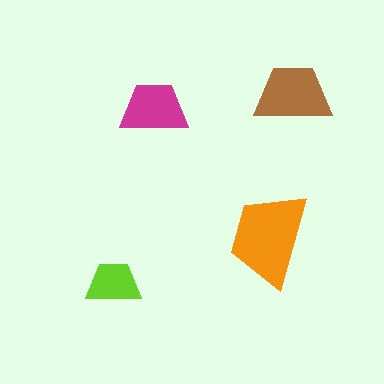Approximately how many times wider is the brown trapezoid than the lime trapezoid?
About 1.5 times wider.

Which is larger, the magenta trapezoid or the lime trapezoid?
The magenta one.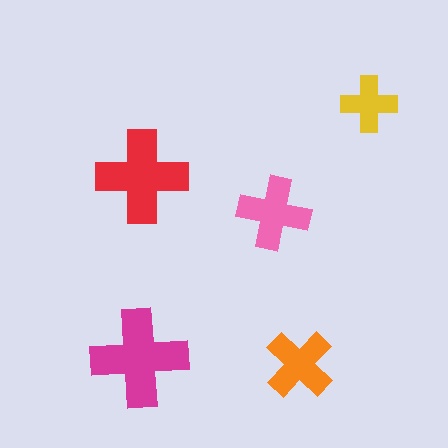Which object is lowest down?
The orange cross is bottommost.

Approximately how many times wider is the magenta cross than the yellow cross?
About 1.5 times wider.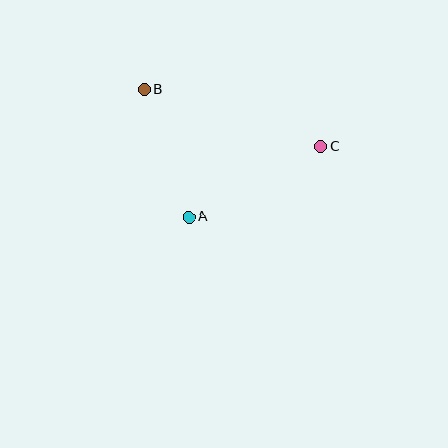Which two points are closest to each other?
Points A and B are closest to each other.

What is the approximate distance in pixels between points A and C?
The distance between A and C is approximately 150 pixels.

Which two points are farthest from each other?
Points B and C are farthest from each other.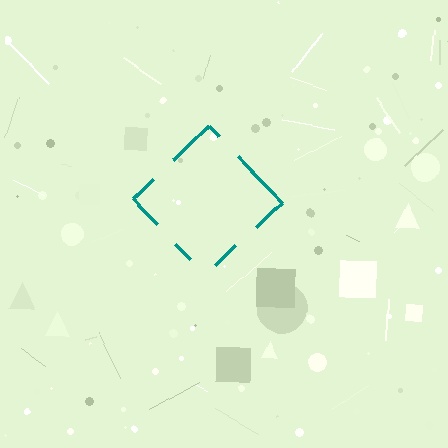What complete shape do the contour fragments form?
The contour fragments form a diamond.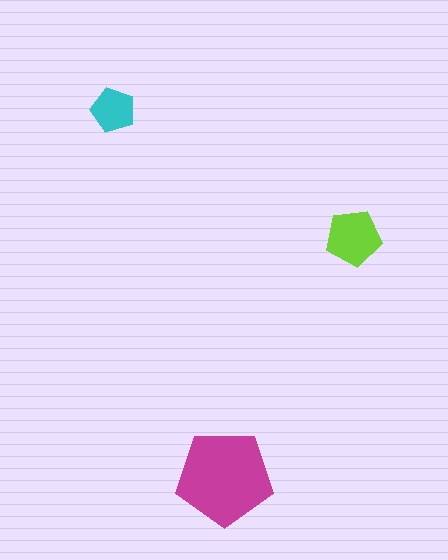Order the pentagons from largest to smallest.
the magenta one, the lime one, the cyan one.